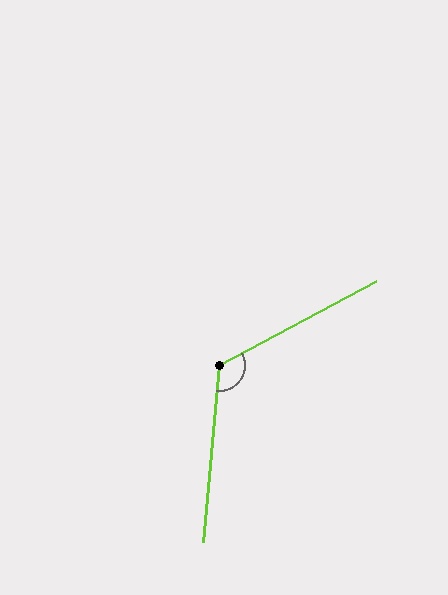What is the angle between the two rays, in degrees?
Approximately 123 degrees.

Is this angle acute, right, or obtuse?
It is obtuse.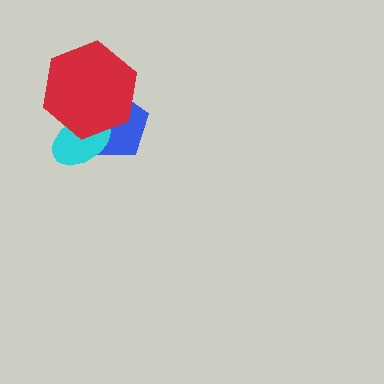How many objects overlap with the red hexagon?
2 objects overlap with the red hexagon.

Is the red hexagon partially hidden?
No, no other shape covers it.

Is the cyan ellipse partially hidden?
Yes, it is partially covered by another shape.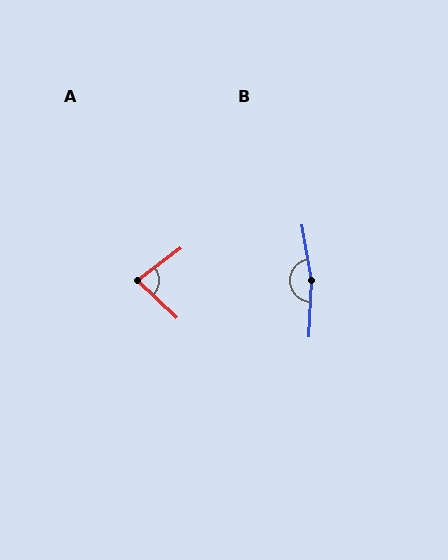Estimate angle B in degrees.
Approximately 168 degrees.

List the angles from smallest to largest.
A (80°), B (168°).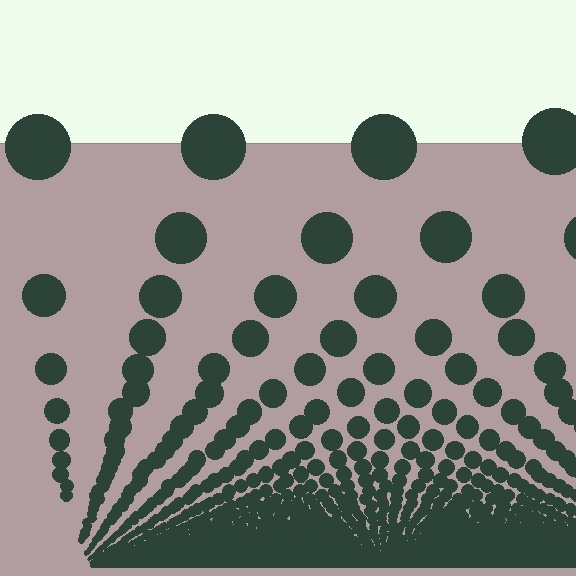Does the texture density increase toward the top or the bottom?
Density increases toward the bottom.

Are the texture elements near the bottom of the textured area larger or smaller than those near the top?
Smaller. The gradient is inverted — elements near the bottom are smaller and denser.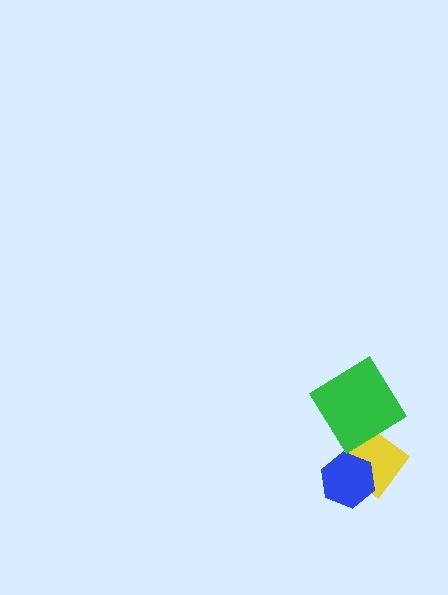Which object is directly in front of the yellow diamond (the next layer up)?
The blue hexagon is directly in front of the yellow diamond.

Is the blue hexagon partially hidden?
No, no other shape covers it.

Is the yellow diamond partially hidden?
Yes, it is partially covered by another shape.